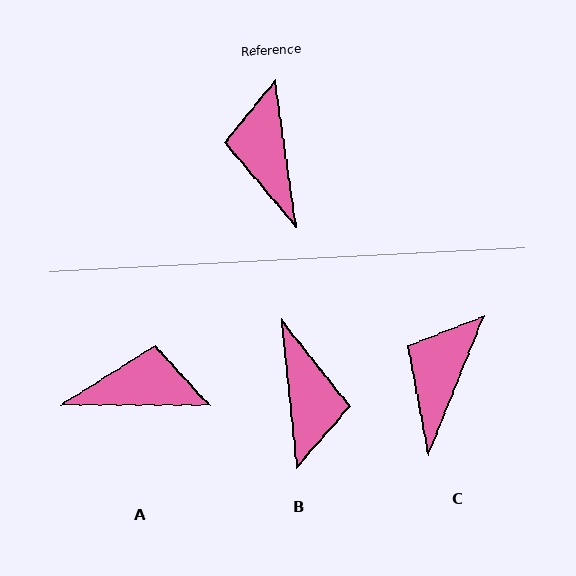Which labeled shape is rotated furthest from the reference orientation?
B, about 178 degrees away.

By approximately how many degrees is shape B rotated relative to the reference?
Approximately 178 degrees counter-clockwise.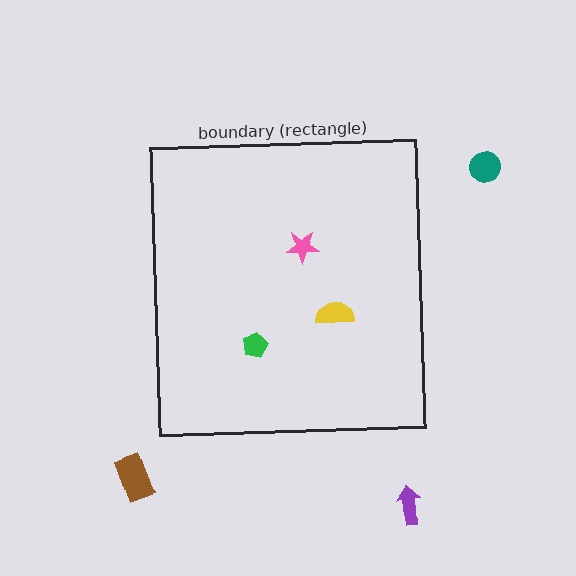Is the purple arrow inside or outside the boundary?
Outside.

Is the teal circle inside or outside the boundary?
Outside.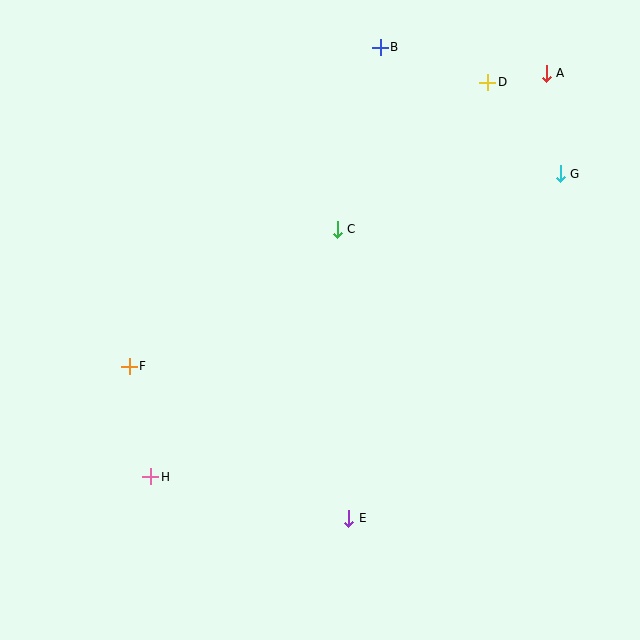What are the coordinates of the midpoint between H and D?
The midpoint between H and D is at (319, 280).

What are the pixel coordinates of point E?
Point E is at (349, 518).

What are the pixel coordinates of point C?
Point C is at (337, 229).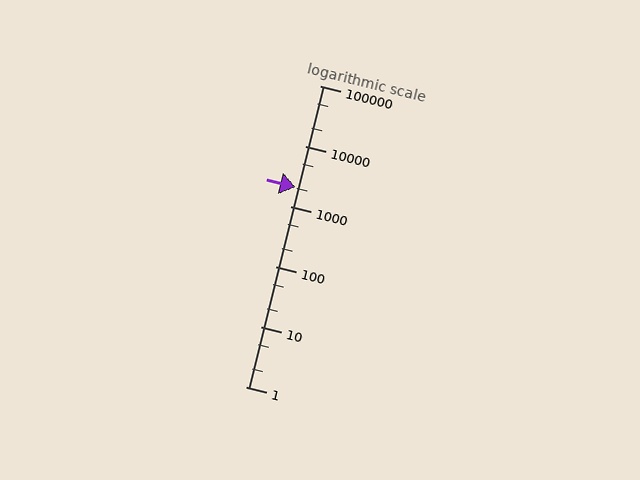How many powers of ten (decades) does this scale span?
The scale spans 5 decades, from 1 to 100000.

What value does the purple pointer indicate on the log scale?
The pointer indicates approximately 2100.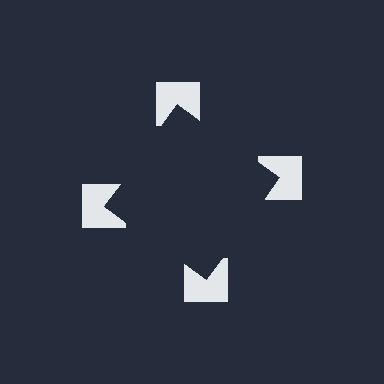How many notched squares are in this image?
There are 4 — one at each vertex of the illusory square.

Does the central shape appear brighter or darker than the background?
It typically appears slightly darker than the background, even though no actual brightness change is drawn.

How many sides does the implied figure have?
4 sides.